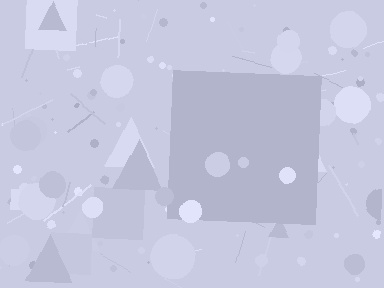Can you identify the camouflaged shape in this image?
The camouflaged shape is a square.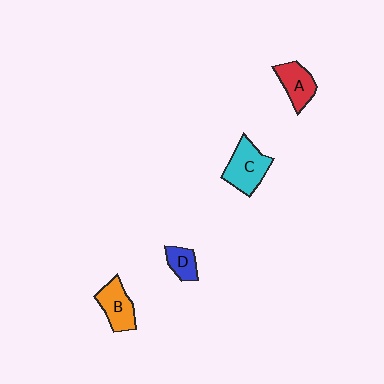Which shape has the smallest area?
Shape D (blue).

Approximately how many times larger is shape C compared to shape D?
Approximately 2.0 times.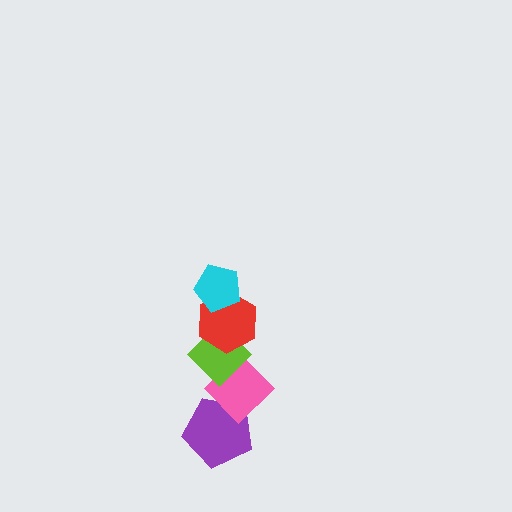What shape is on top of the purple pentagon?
The pink diamond is on top of the purple pentagon.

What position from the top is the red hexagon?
The red hexagon is 2nd from the top.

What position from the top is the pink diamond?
The pink diamond is 4th from the top.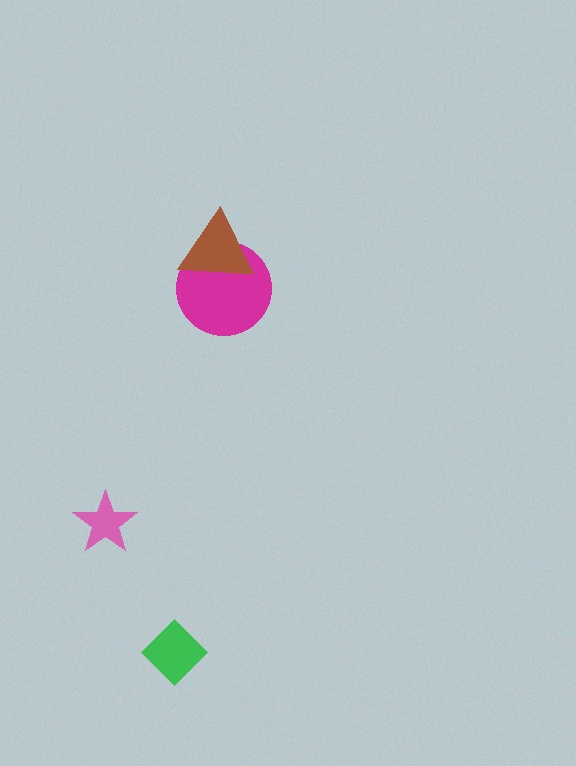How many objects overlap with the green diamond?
0 objects overlap with the green diamond.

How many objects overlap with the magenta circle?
1 object overlaps with the magenta circle.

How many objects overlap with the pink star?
0 objects overlap with the pink star.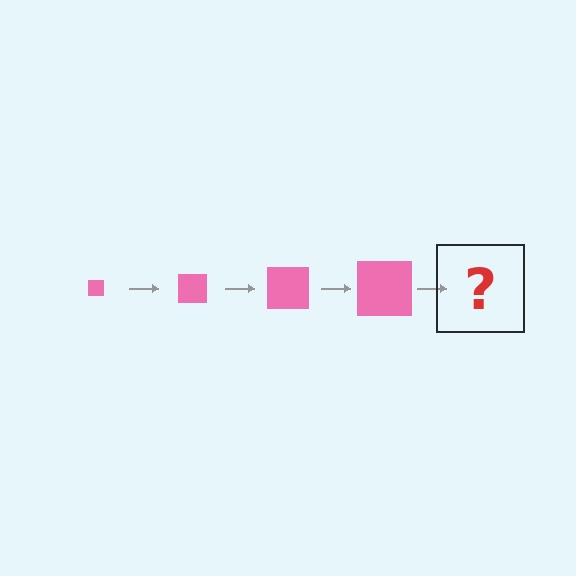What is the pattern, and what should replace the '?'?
The pattern is that the square gets progressively larger each step. The '?' should be a pink square, larger than the previous one.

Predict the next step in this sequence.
The next step is a pink square, larger than the previous one.